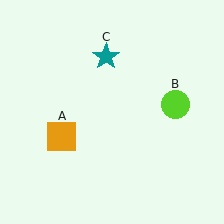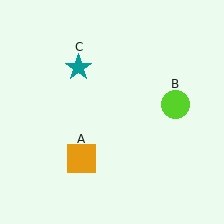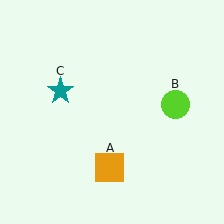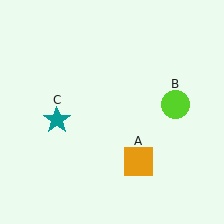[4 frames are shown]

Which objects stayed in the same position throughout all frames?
Lime circle (object B) remained stationary.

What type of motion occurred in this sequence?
The orange square (object A), teal star (object C) rotated counterclockwise around the center of the scene.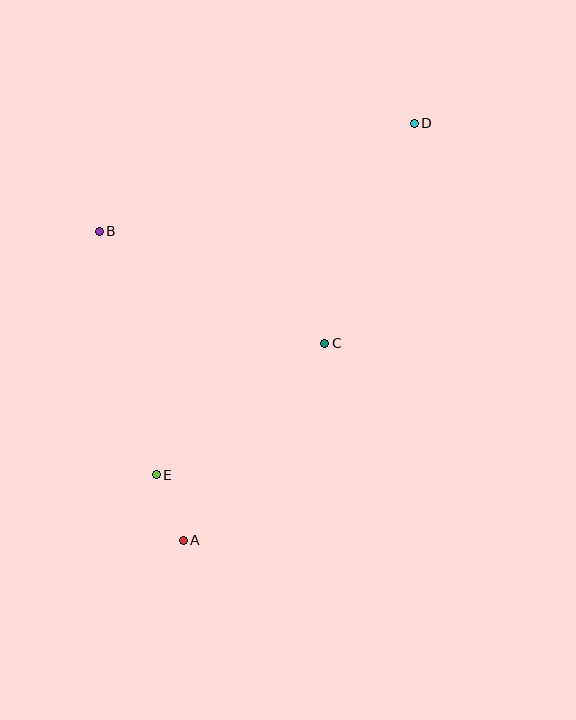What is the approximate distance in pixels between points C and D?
The distance between C and D is approximately 238 pixels.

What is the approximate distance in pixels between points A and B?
The distance between A and B is approximately 320 pixels.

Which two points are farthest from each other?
Points A and D are farthest from each other.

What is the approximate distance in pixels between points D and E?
The distance between D and E is approximately 436 pixels.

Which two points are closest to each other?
Points A and E are closest to each other.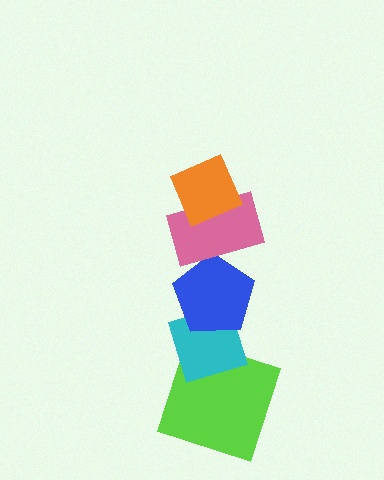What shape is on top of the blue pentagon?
The pink rectangle is on top of the blue pentagon.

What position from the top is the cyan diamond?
The cyan diamond is 4th from the top.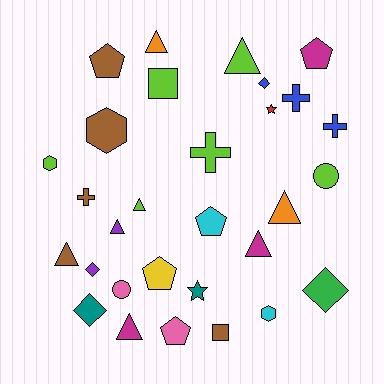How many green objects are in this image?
There is 1 green object.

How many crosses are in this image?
There are 4 crosses.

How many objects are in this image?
There are 30 objects.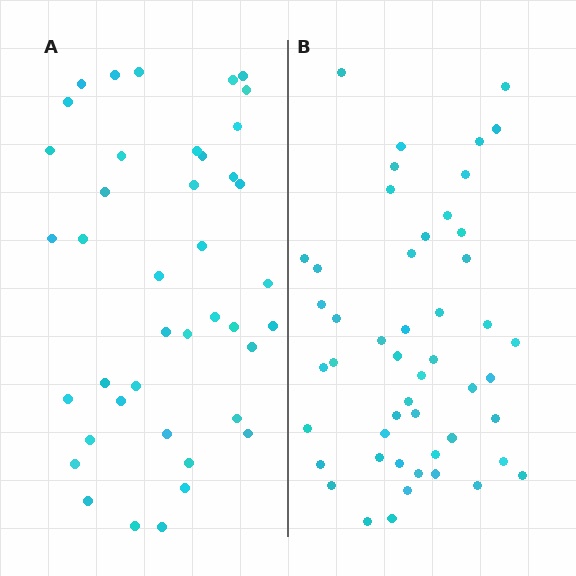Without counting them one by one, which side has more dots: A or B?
Region B (the right region) has more dots.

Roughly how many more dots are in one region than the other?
Region B has roughly 8 or so more dots than region A.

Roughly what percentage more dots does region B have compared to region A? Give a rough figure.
About 20% more.